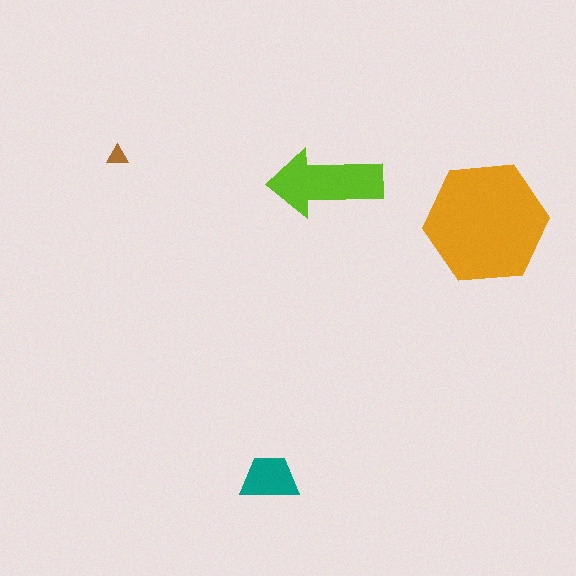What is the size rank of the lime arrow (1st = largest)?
2nd.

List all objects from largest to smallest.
The orange hexagon, the lime arrow, the teal trapezoid, the brown triangle.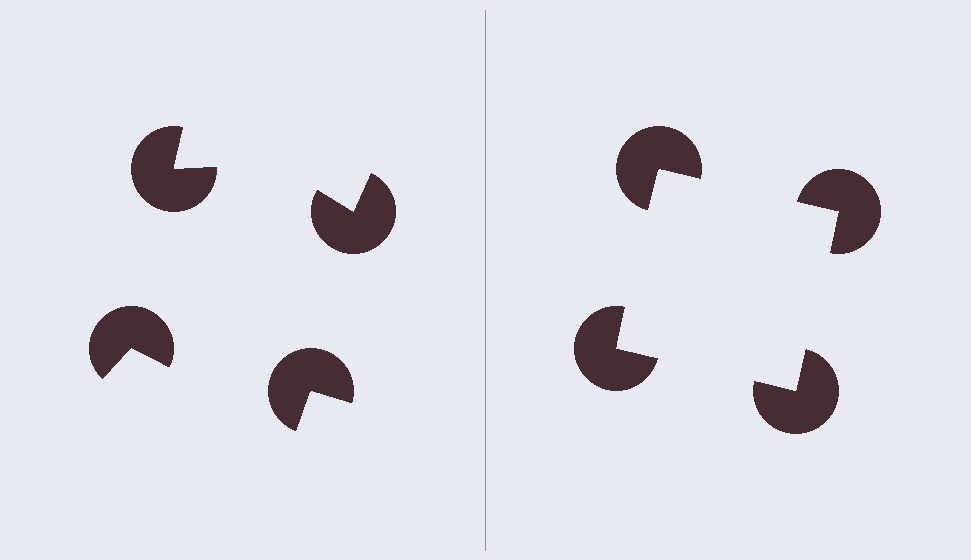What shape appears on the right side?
An illusory square.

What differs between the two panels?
The pac-man discs are positioned identically on both sides; only the wedge orientations differ. On the right they align to a square; on the left they are misaligned.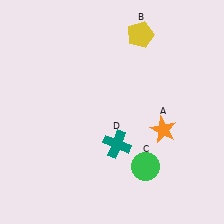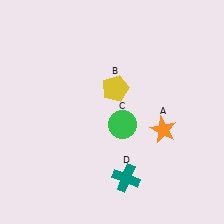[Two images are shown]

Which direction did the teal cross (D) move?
The teal cross (D) moved down.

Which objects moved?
The objects that moved are: the yellow pentagon (B), the green circle (C), the teal cross (D).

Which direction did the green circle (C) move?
The green circle (C) moved up.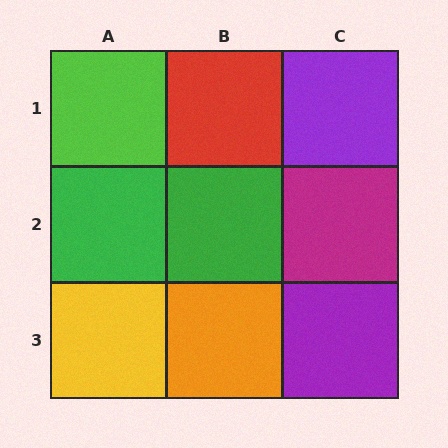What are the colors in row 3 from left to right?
Yellow, orange, purple.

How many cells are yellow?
1 cell is yellow.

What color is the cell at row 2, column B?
Green.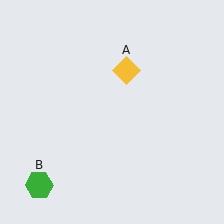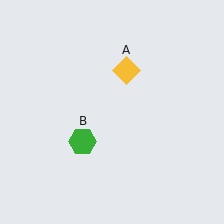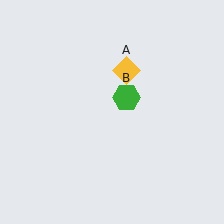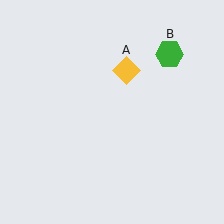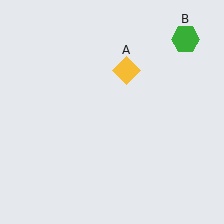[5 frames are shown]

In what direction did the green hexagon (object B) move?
The green hexagon (object B) moved up and to the right.